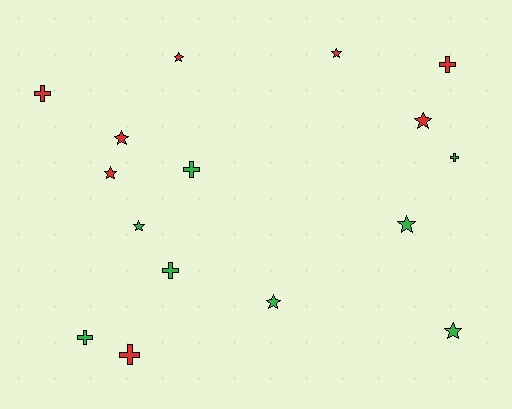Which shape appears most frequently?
Star, with 9 objects.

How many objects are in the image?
There are 16 objects.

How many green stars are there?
There are 4 green stars.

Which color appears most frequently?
Red, with 8 objects.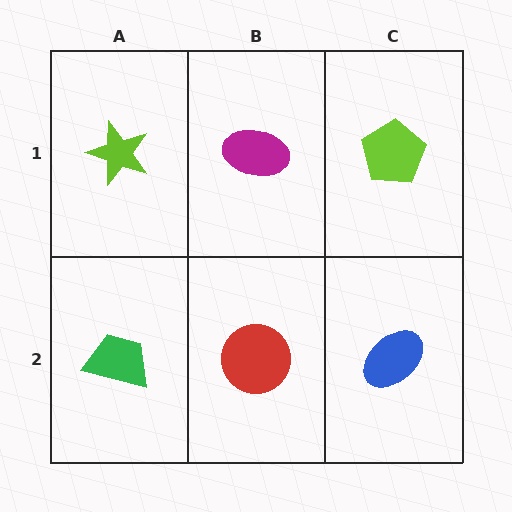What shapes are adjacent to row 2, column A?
A lime star (row 1, column A), a red circle (row 2, column B).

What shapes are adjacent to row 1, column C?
A blue ellipse (row 2, column C), a magenta ellipse (row 1, column B).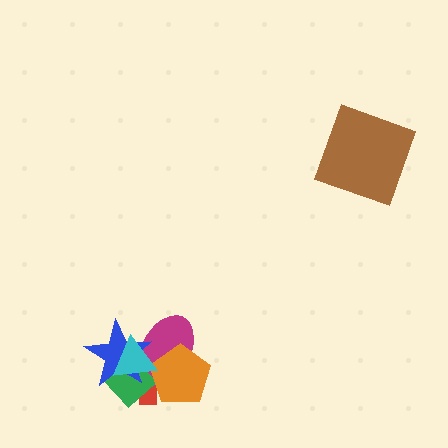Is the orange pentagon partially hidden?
Yes, it is partially covered by another shape.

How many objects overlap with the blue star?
4 objects overlap with the blue star.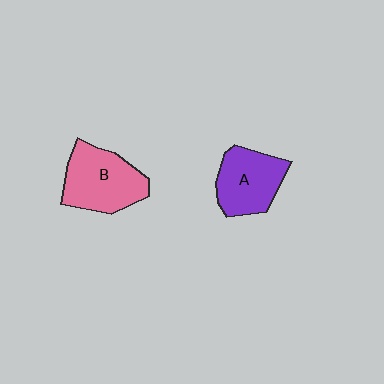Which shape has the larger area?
Shape B (pink).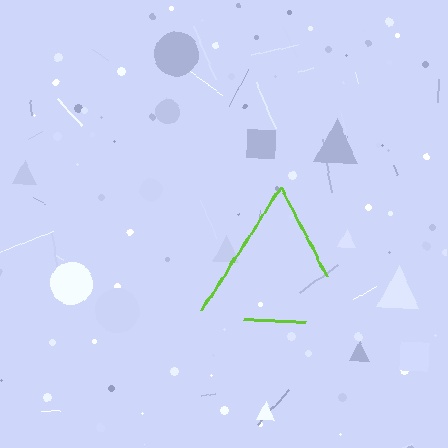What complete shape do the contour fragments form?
The contour fragments form a triangle.